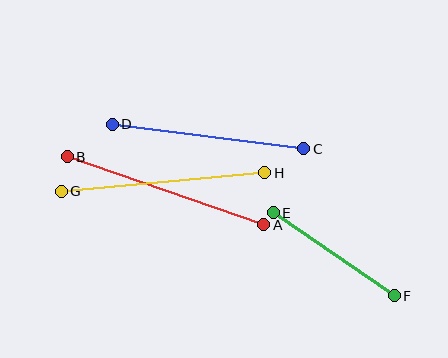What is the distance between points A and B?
The distance is approximately 208 pixels.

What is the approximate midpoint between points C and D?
The midpoint is at approximately (208, 137) pixels.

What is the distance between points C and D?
The distance is approximately 193 pixels.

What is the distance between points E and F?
The distance is approximately 147 pixels.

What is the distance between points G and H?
The distance is approximately 204 pixels.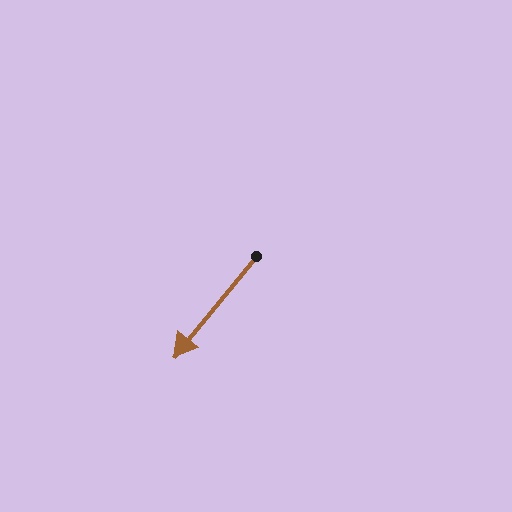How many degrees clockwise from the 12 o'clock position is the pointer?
Approximately 219 degrees.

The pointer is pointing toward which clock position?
Roughly 7 o'clock.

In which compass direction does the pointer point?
Southwest.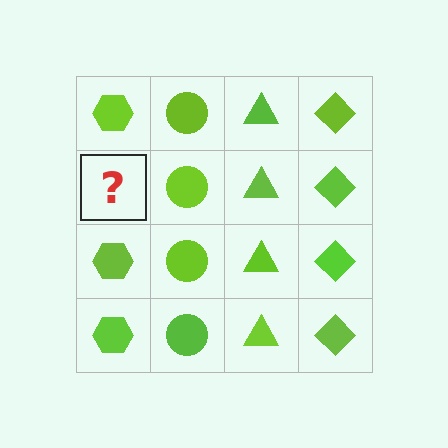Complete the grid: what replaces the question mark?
The question mark should be replaced with a lime hexagon.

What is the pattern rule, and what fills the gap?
The rule is that each column has a consistent shape. The gap should be filled with a lime hexagon.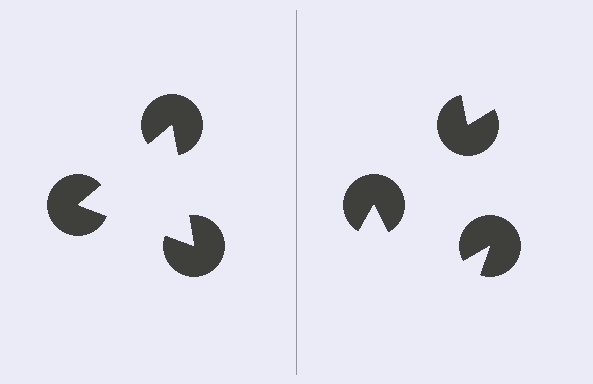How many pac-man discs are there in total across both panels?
6 — 3 on each side.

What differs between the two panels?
The pac-man discs are positioned identically on both sides; only the wedge orientations differ. On the left they align to a triangle; on the right they are misaligned.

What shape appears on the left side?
An illusory triangle.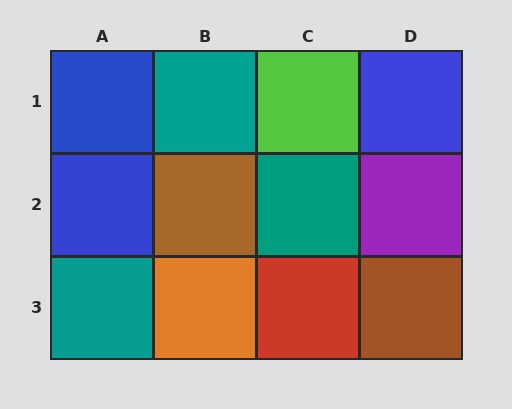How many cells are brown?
2 cells are brown.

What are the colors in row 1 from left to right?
Blue, teal, lime, blue.